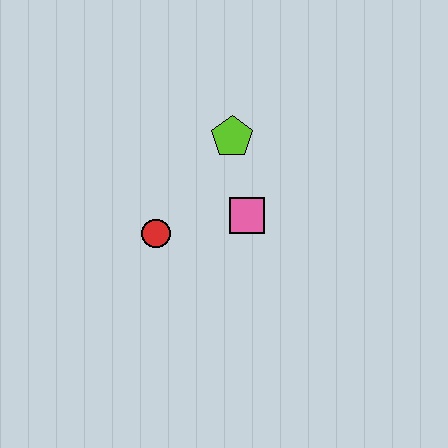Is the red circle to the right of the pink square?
No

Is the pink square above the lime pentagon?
No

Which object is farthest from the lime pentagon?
The red circle is farthest from the lime pentagon.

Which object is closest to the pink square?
The lime pentagon is closest to the pink square.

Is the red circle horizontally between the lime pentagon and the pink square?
No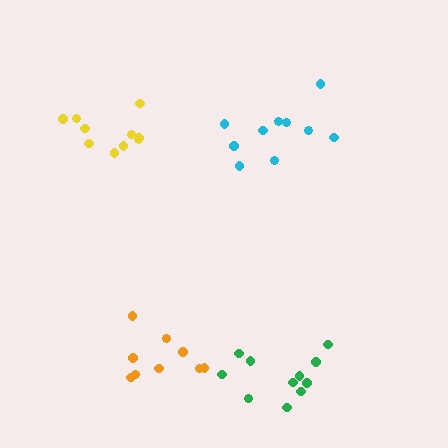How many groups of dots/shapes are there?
There are 4 groups.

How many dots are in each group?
Group 1: 9 dots, Group 2: 10 dots, Group 3: 11 dots, Group 4: 10 dots (40 total).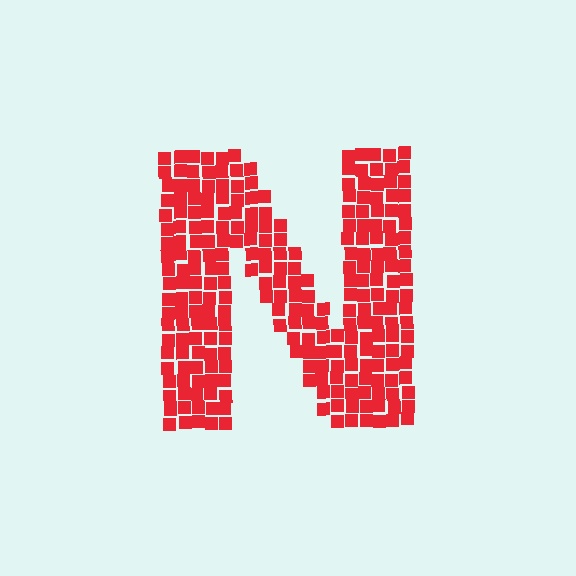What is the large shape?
The large shape is the letter N.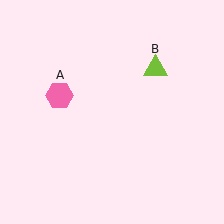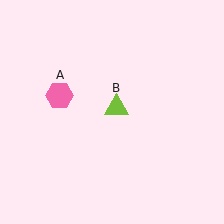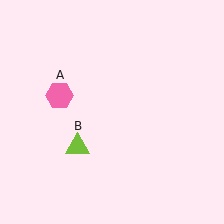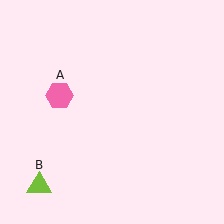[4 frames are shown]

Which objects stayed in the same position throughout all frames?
Pink hexagon (object A) remained stationary.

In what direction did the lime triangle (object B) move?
The lime triangle (object B) moved down and to the left.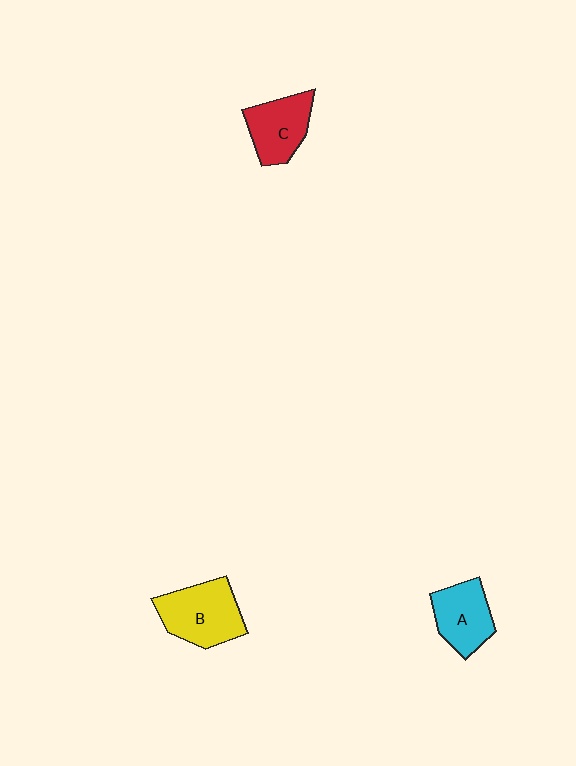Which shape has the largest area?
Shape B (yellow).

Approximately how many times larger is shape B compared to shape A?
Approximately 1.3 times.